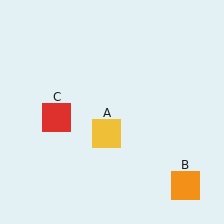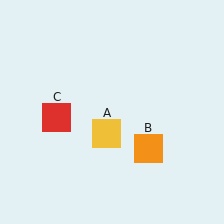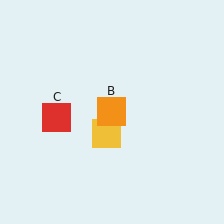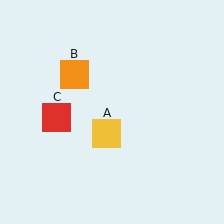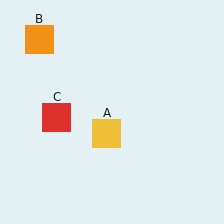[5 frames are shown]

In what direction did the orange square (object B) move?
The orange square (object B) moved up and to the left.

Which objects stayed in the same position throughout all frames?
Yellow square (object A) and red square (object C) remained stationary.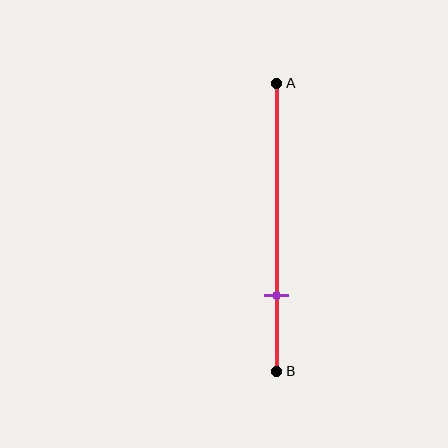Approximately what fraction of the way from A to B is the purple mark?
The purple mark is approximately 75% of the way from A to B.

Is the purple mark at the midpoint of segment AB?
No, the mark is at about 75% from A, not at the 50% midpoint.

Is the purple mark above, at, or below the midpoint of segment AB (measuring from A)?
The purple mark is below the midpoint of segment AB.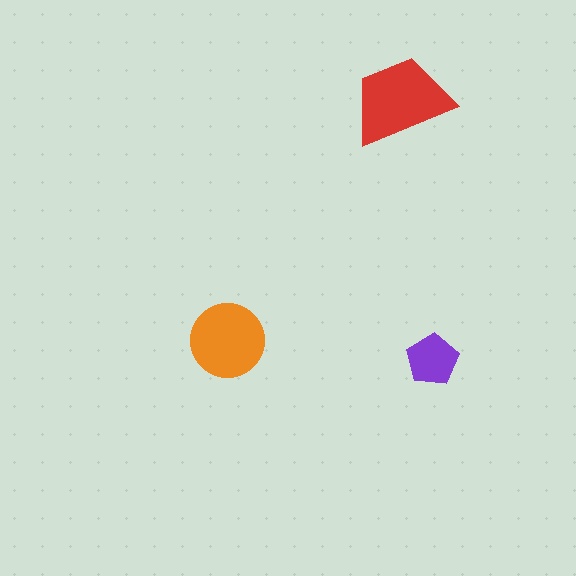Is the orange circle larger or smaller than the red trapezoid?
Smaller.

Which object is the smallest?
The purple pentagon.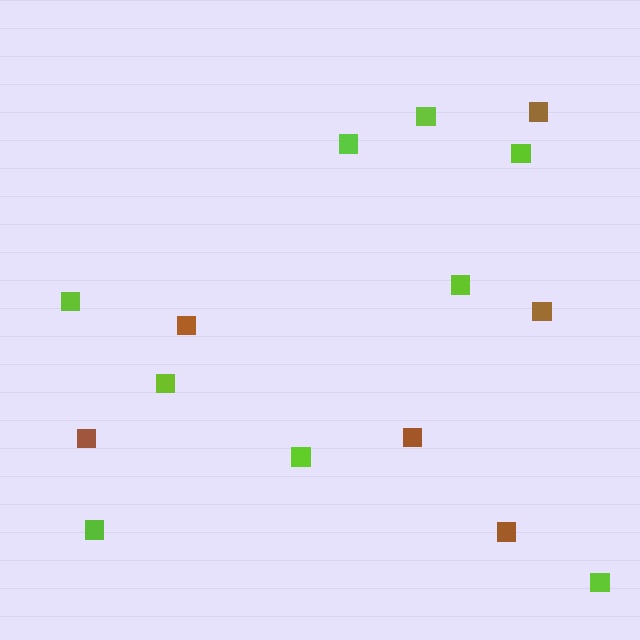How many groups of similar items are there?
There are 2 groups: one group of lime squares (9) and one group of brown squares (6).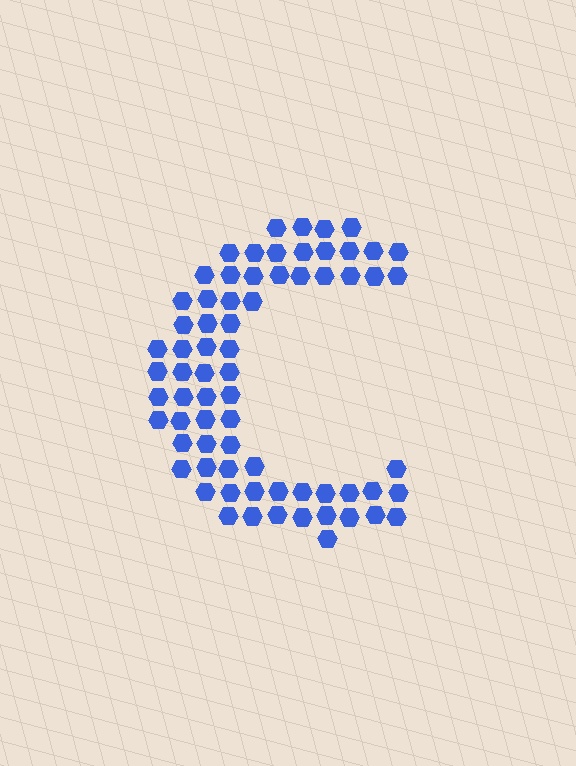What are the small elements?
The small elements are hexagons.